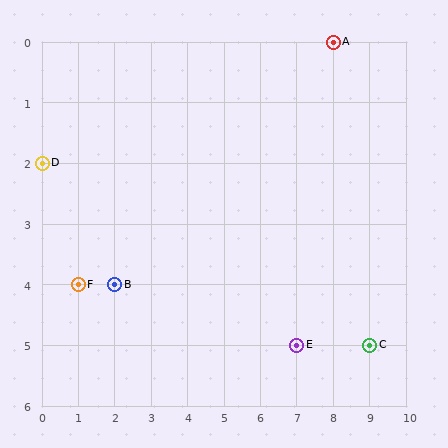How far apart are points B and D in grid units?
Points B and D are 2 columns and 2 rows apart (about 2.8 grid units diagonally).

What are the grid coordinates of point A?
Point A is at grid coordinates (8, 0).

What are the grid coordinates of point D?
Point D is at grid coordinates (0, 2).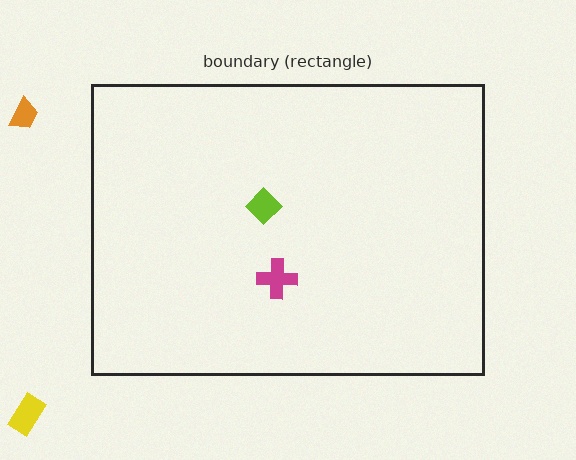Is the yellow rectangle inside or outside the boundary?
Outside.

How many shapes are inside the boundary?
2 inside, 2 outside.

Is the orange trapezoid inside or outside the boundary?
Outside.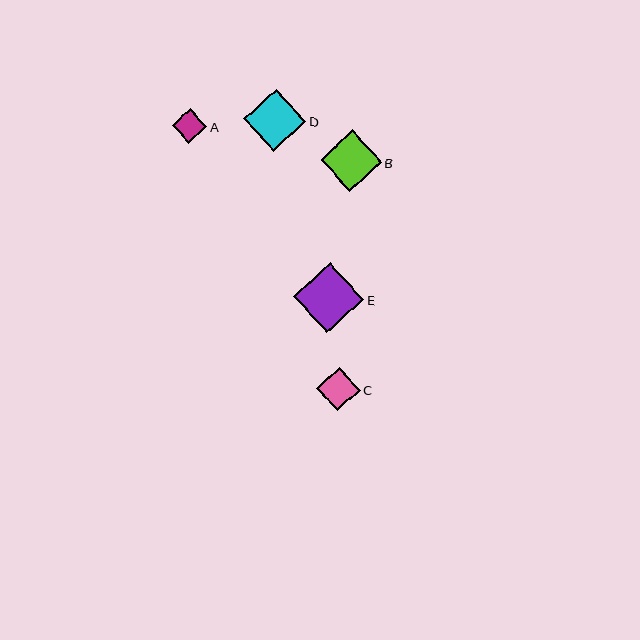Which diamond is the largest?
Diamond E is the largest with a size of approximately 70 pixels.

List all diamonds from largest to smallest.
From largest to smallest: E, D, B, C, A.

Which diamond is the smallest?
Diamond A is the smallest with a size of approximately 34 pixels.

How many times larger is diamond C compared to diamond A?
Diamond C is approximately 1.3 times the size of diamond A.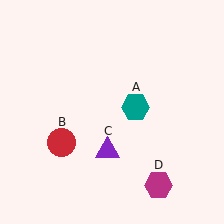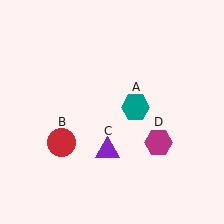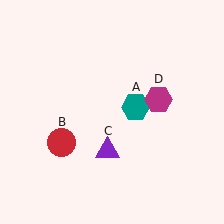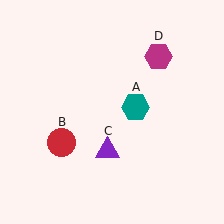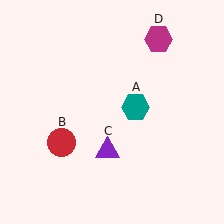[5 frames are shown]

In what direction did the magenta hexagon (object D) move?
The magenta hexagon (object D) moved up.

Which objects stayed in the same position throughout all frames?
Teal hexagon (object A) and red circle (object B) and purple triangle (object C) remained stationary.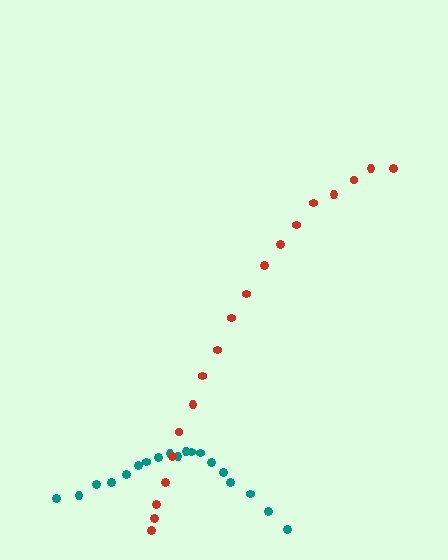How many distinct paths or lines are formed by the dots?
There are 2 distinct paths.